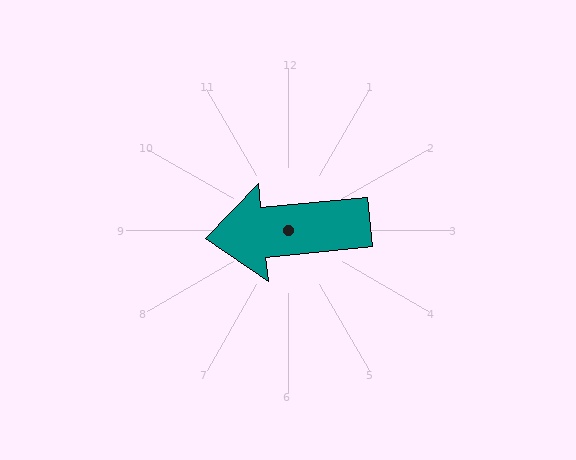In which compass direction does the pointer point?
West.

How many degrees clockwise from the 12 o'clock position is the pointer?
Approximately 264 degrees.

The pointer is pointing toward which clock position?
Roughly 9 o'clock.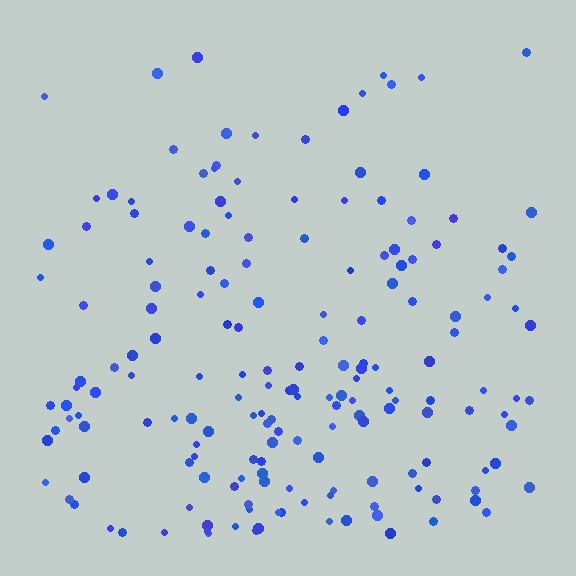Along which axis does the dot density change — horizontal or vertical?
Vertical.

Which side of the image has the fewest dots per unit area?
The top.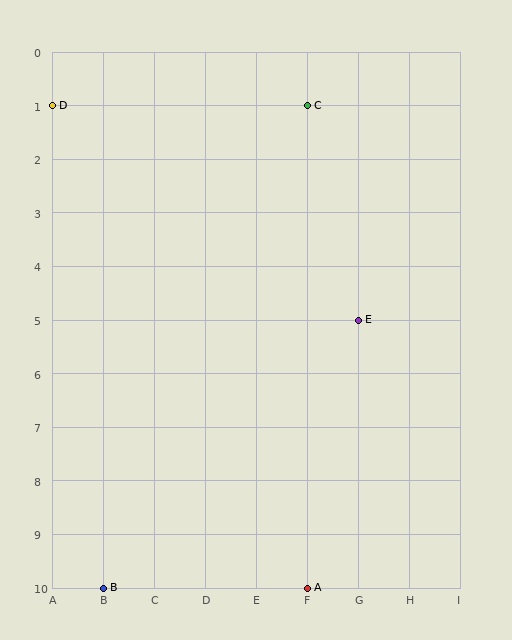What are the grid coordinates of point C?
Point C is at grid coordinates (F, 1).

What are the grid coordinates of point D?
Point D is at grid coordinates (A, 1).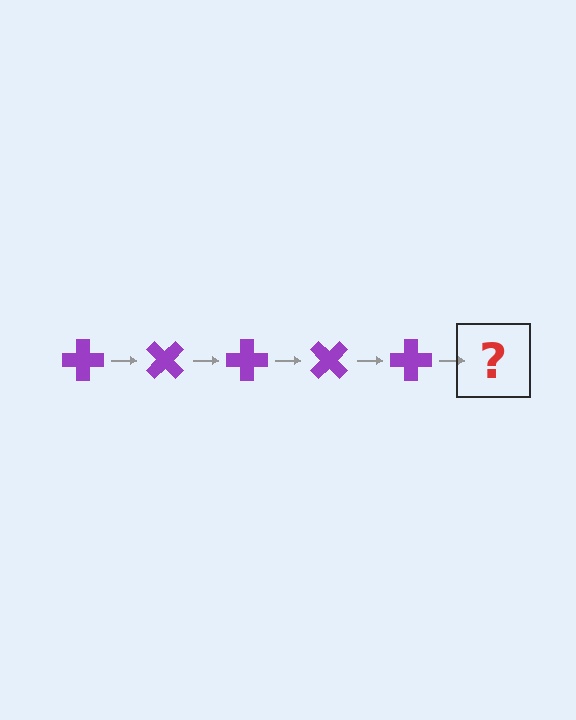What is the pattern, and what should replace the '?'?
The pattern is that the cross rotates 45 degrees each step. The '?' should be a purple cross rotated 225 degrees.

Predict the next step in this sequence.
The next step is a purple cross rotated 225 degrees.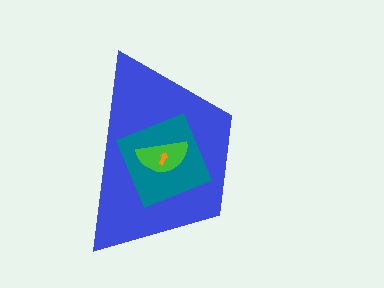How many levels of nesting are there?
4.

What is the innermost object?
The orange arrow.